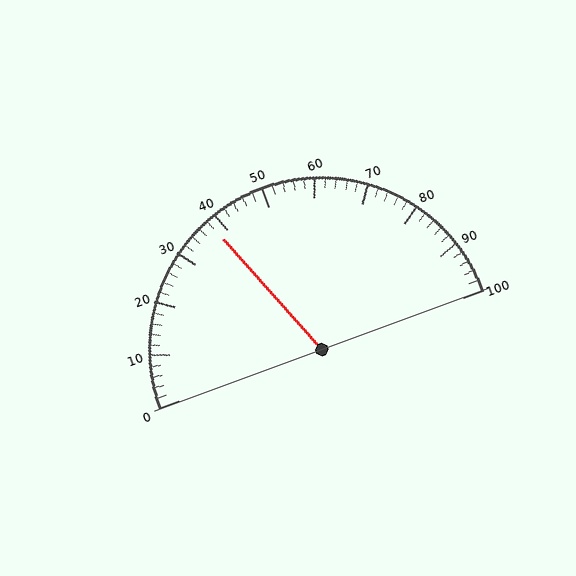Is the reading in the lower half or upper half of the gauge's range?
The reading is in the lower half of the range (0 to 100).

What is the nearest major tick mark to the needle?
The nearest major tick mark is 40.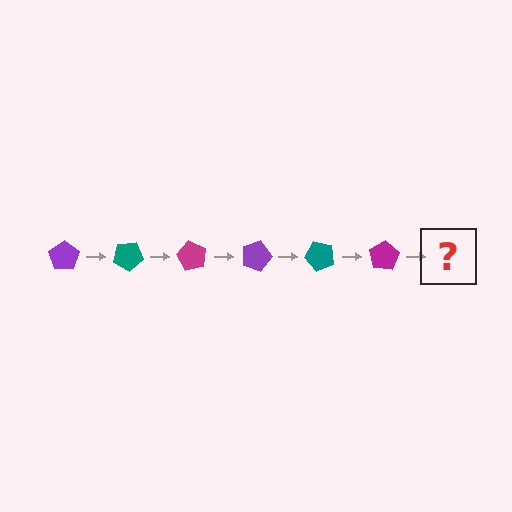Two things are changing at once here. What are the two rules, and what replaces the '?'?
The two rules are that it rotates 30 degrees each step and the color cycles through purple, teal, and magenta. The '?' should be a purple pentagon, rotated 180 degrees from the start.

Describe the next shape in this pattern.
It should be a purple pentagon, rotated 180 degrees from the start.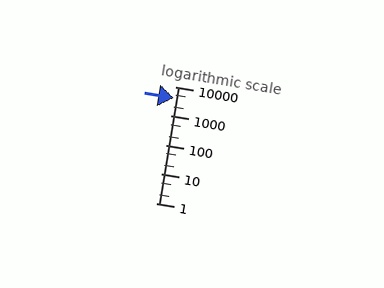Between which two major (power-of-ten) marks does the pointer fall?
The pointer is between 1000 and 10000.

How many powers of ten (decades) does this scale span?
The scale spans 4 decades, from 1 to 10000.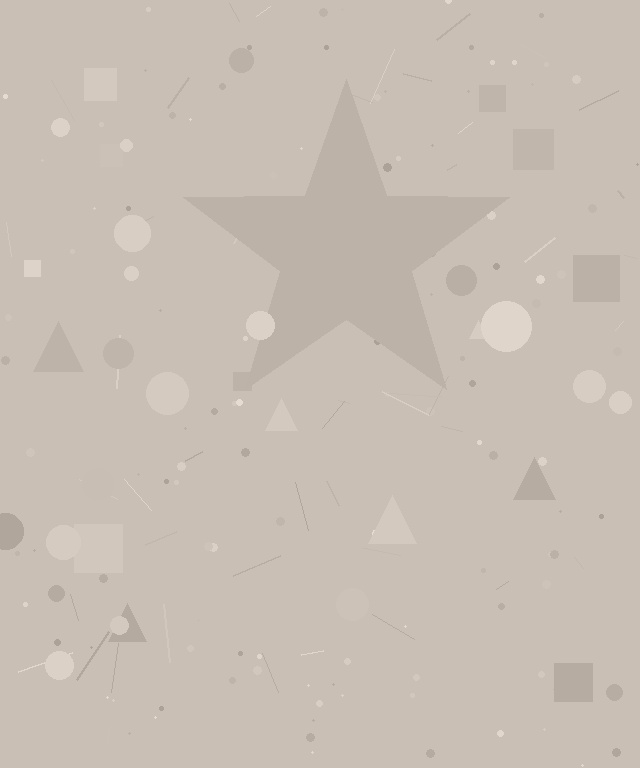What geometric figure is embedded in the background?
A star is embedded in the background.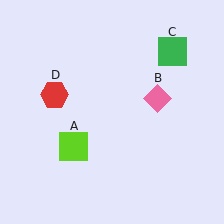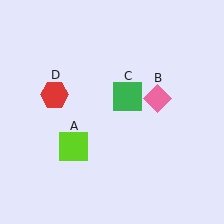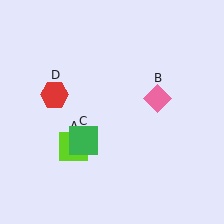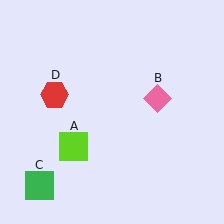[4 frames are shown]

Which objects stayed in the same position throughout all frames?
Lime square (object A) and pink diamond (object B) and red hexagon (object D) remained stationary.